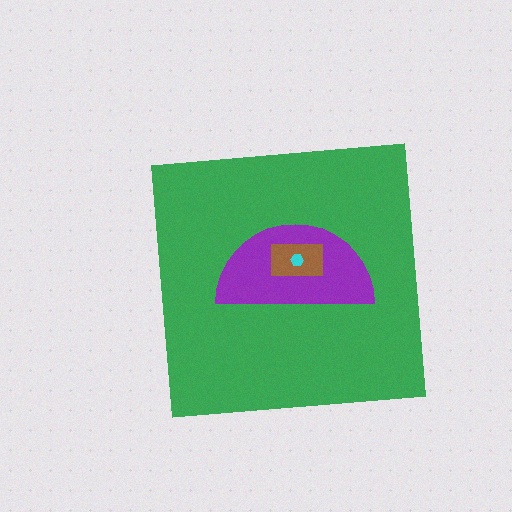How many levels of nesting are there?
4.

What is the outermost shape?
The green square.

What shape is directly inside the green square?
The purple semicircle.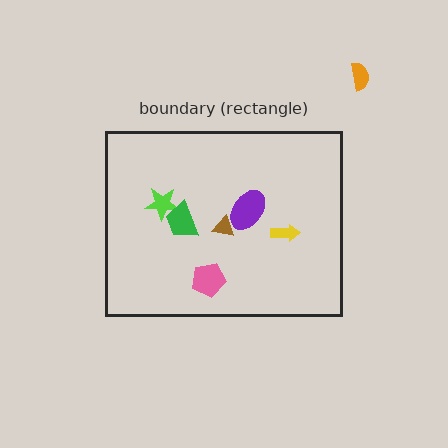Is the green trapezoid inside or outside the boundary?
Inside.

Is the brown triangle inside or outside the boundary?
Inside.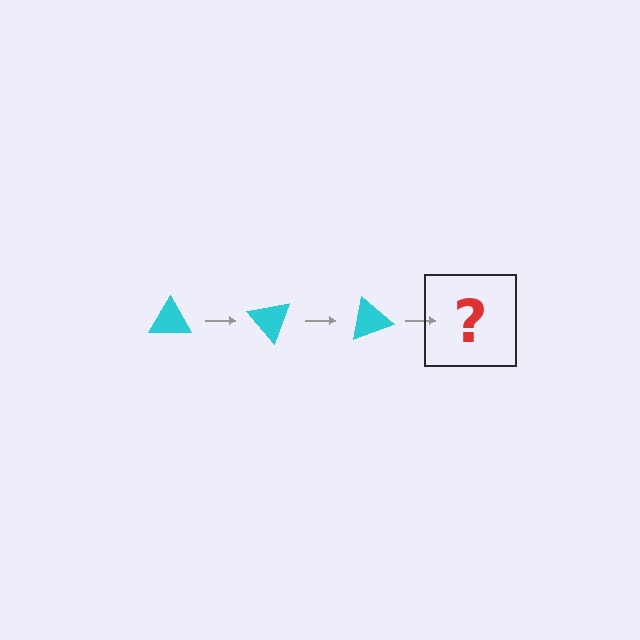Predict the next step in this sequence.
The next step is a cyan triangle rotated 150 degrees.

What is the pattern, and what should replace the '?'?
The pattern is that the triangle rotates 50 degrees each step. The '?' should be a cyan triangle rotated 150 degrees.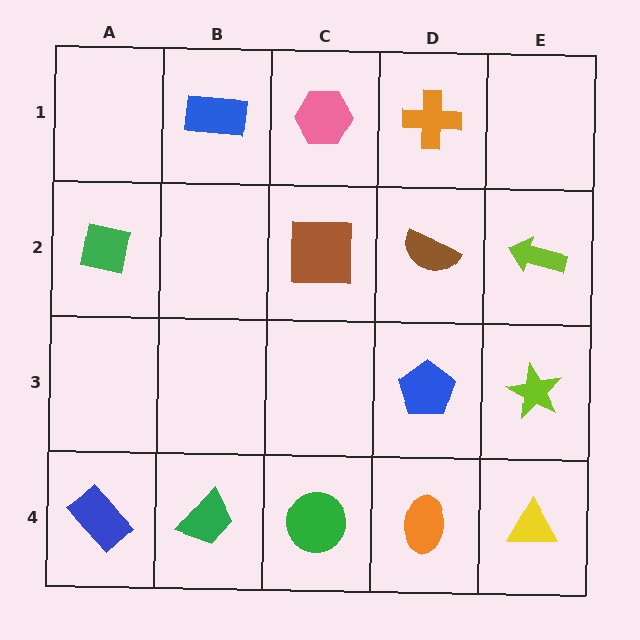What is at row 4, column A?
A blue rectangle.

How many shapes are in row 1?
3 shapes.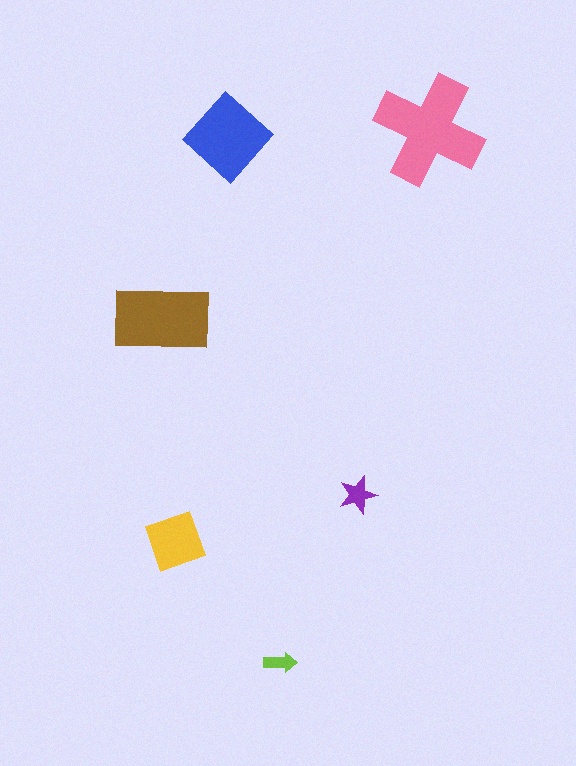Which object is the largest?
The pink cross.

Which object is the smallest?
The lime arrow.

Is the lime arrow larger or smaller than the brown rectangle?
Smaller.